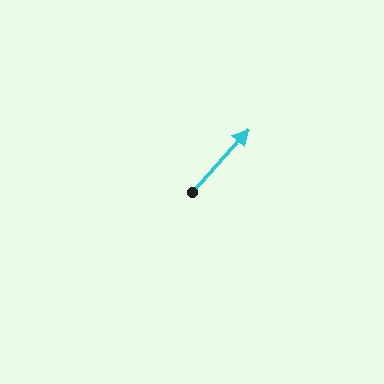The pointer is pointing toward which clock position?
Roughly 1 o'clock.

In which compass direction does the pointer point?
Northeast.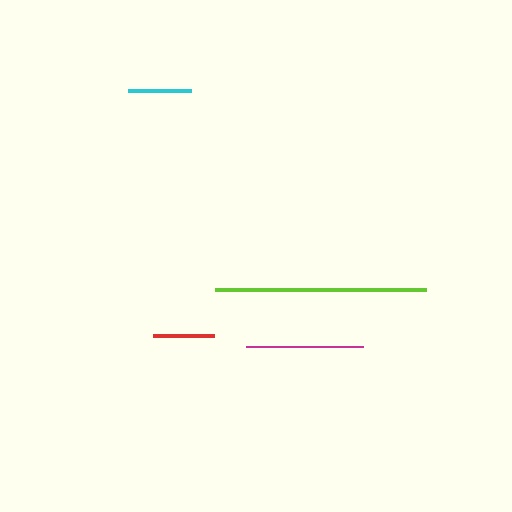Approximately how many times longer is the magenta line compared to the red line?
The magenta line is approximately 2.0 times the length of the red line.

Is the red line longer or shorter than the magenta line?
The magenta line is longer than the red line.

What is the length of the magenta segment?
The magenta segment is approximately 118 pixels long.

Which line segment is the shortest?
The red line is the shortest at approximately 60 pixels.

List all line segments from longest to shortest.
From longest to shortest: lime, magenta, cyan, red.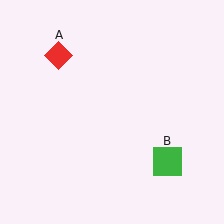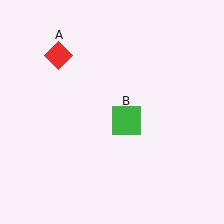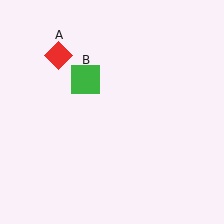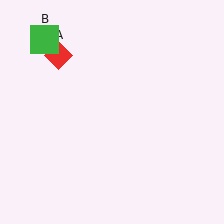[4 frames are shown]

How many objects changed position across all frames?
1 object changed position: green square (object B).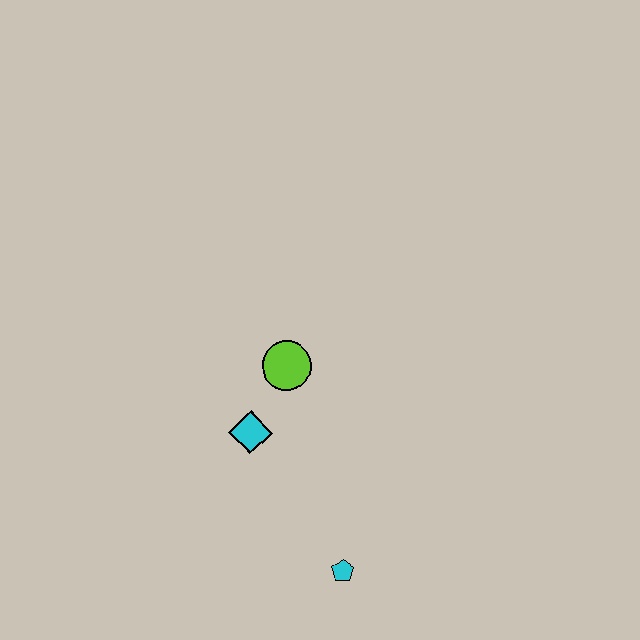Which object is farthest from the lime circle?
The cyan pentagon is farthest from the lime circle.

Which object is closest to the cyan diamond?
The lime circle is closest to the cyan diamond.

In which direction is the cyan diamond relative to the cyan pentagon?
The cyan diamond is above the cyan pentagon.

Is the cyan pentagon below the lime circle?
Yes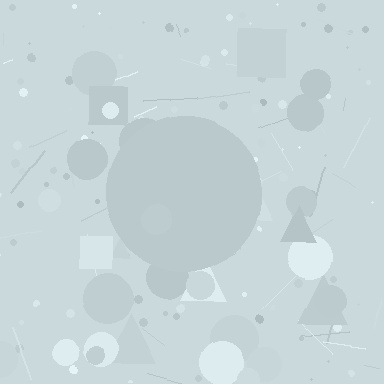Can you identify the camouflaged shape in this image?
The camouflaged shape is a circle.